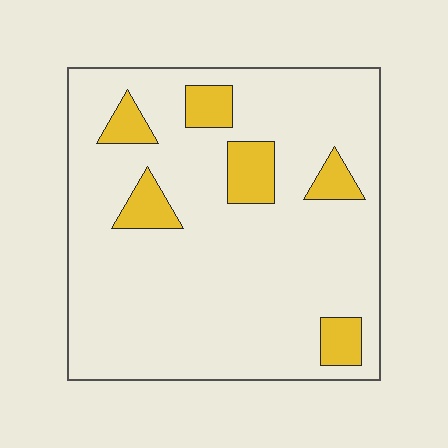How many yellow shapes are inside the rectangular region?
6.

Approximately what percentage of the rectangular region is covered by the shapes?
Approximately 15%.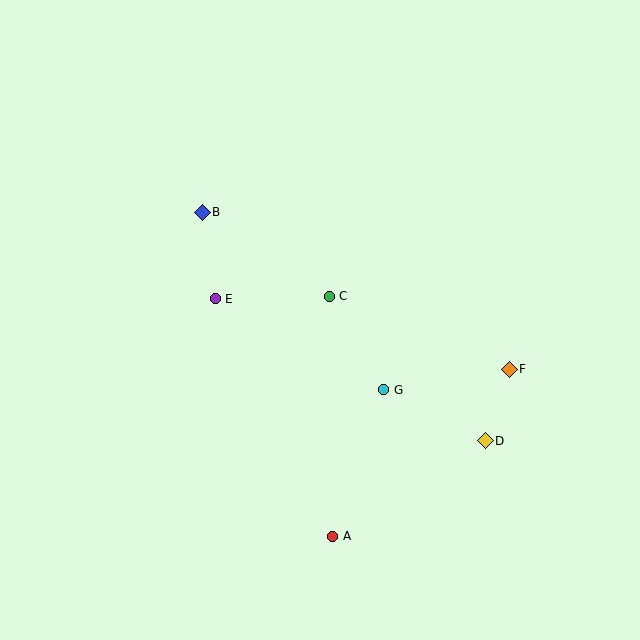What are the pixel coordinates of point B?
Point B is at (202, 212).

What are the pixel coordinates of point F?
Point F is at (509, 369).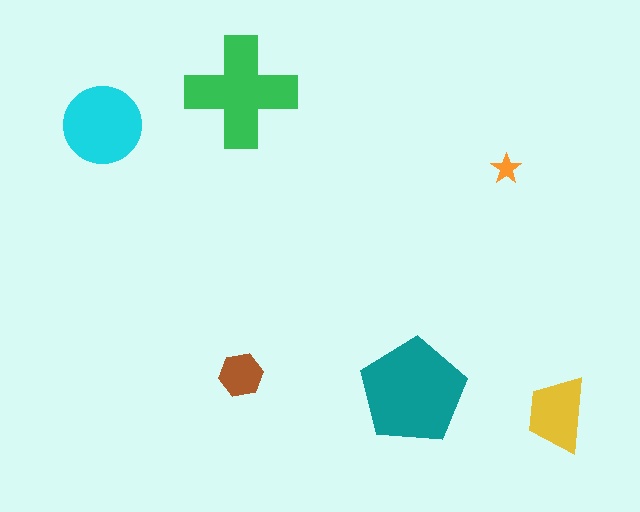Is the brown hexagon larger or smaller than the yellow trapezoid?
Smaller.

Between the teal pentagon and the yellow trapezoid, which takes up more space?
The teal pentagon.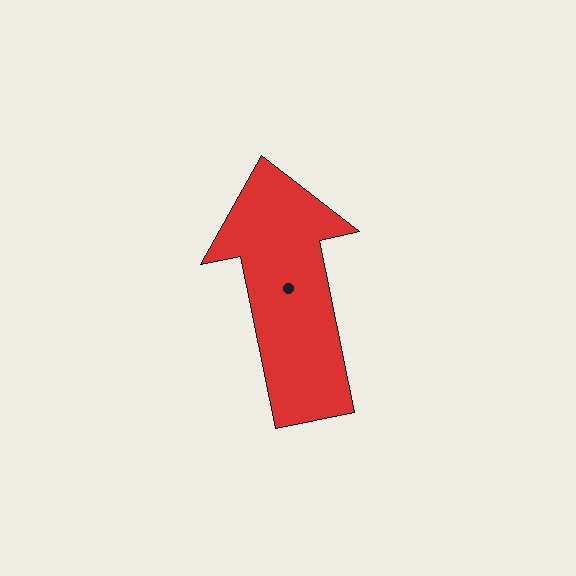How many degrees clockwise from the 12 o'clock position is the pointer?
Approximately 349 degrees.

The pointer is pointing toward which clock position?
Roughly 12 o'clock.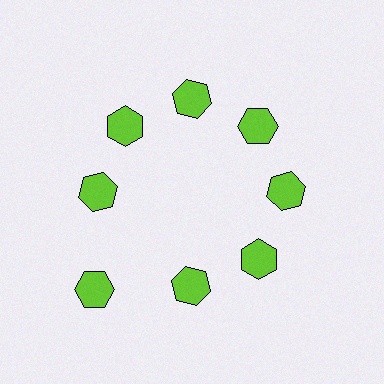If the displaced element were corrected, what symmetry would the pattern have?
It would have 8-fold rotational symmetry — the pattern would map onto itself every 45 degrees.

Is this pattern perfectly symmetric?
No. The 8 lime hexagons are arranged in a ring, but one element near the 8 o'clock position is pushed outward from the center, breaking the 8-fold rotational symmetry.